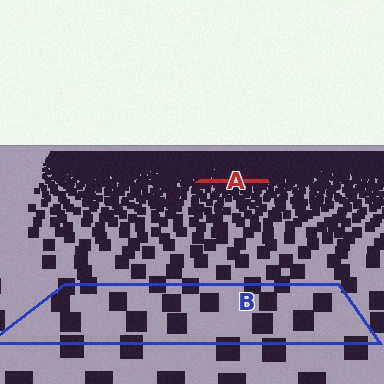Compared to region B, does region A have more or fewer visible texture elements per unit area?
Region A has more texture elements per unit area — they are packed more densely because it is farther away.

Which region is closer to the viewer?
Region B is closer. The texture elements there are larger and more spread out.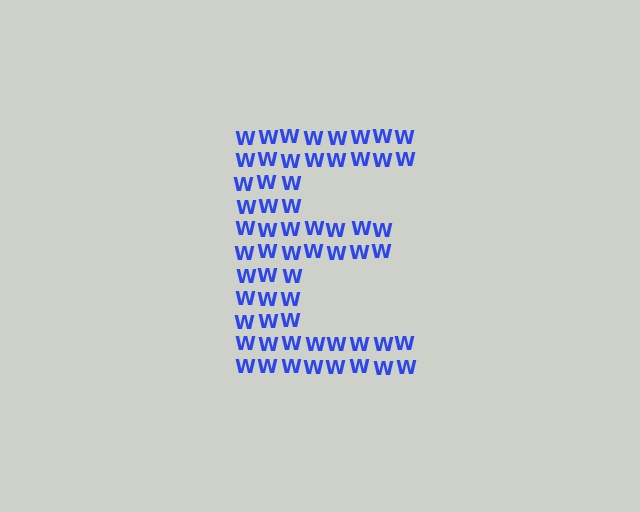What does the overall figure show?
The overall figure shows the letter E.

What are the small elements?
The small elements are letter W's.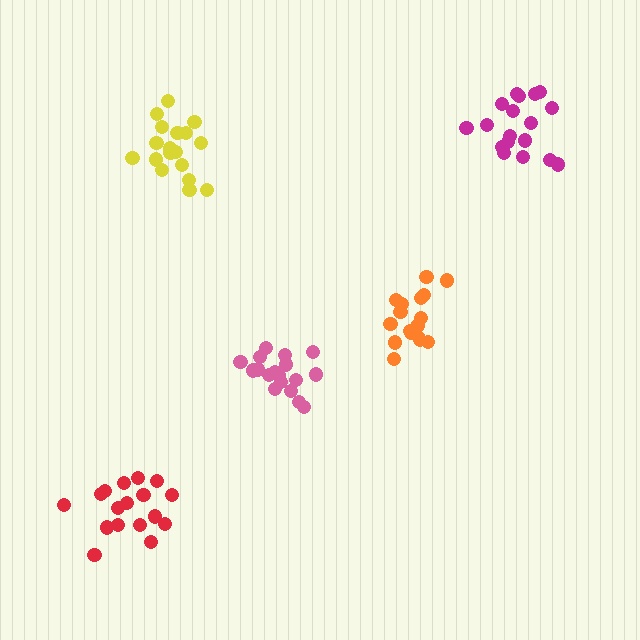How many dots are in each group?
Group 1: 17 dots, Group 2: 18 dots, Group 3: 19 dots, Group 4: 19 dots, Group 5: 17 dots (90 total).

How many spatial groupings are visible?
There are 5 spatial groupings.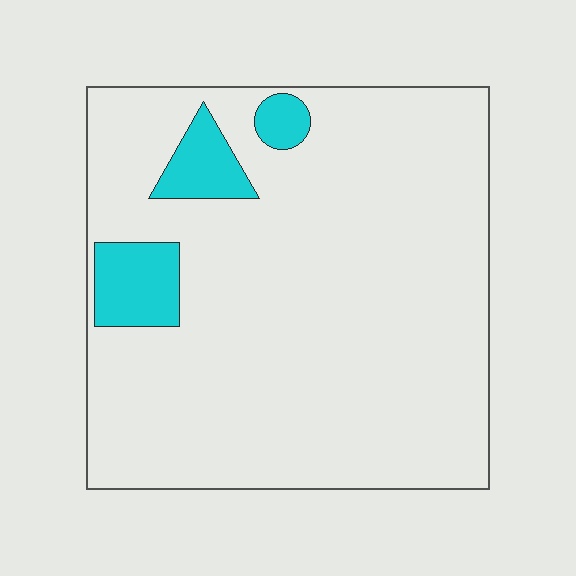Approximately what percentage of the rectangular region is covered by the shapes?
Approximately 10%.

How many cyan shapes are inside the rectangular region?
3.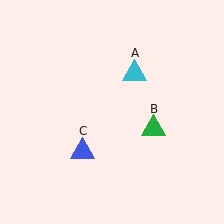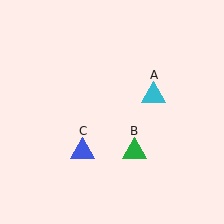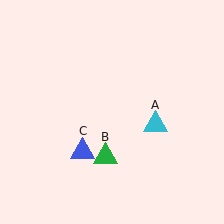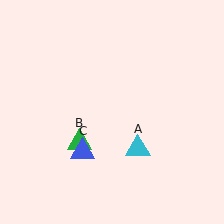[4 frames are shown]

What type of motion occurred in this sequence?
The cyan triangle (object A), green triangle (object B) rotated clockwise around the center of the scene.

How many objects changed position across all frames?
2 objects changed position: cyan triangle (object A), green triangle (object B).